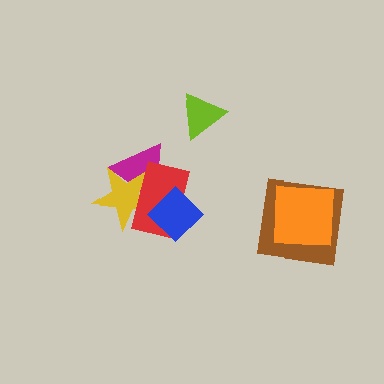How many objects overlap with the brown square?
1 object overlaps with the brown square.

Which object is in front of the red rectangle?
The blue diamond is in front of the red rectangle.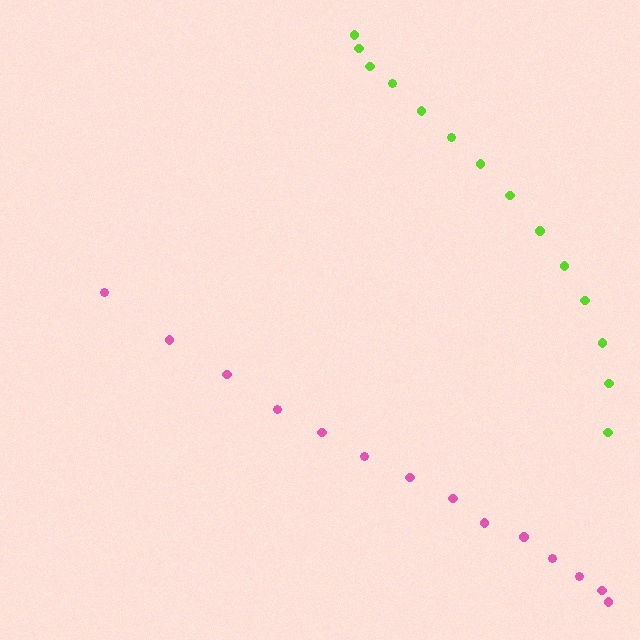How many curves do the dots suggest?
There are 2 distinct paths.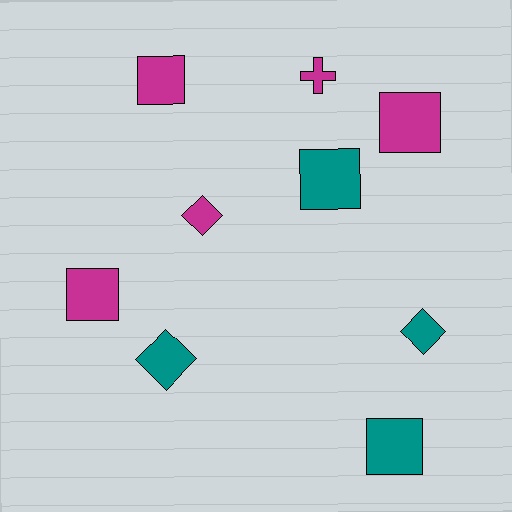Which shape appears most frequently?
Square, with 5 objects.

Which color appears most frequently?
Magenta, with 5 objects.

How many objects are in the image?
There are 9 objects.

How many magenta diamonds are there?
There is 1 magenta diamond.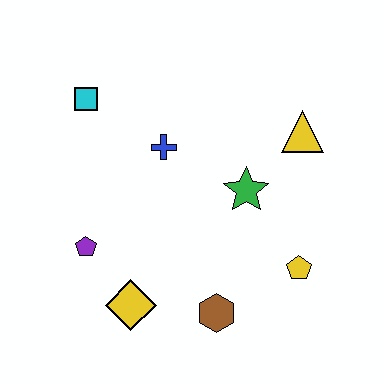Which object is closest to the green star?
The yellow triangle is closest to the green star.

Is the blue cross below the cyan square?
Yes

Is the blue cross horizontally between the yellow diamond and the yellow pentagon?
Yes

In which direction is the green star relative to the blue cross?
The green star is to the right of the blue cross.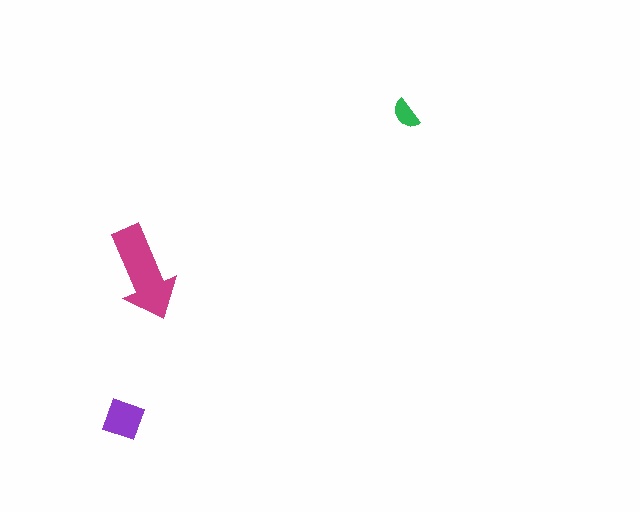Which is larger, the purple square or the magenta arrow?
The magenta arrow.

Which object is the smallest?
The green semicircle.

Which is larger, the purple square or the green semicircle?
The purple square.